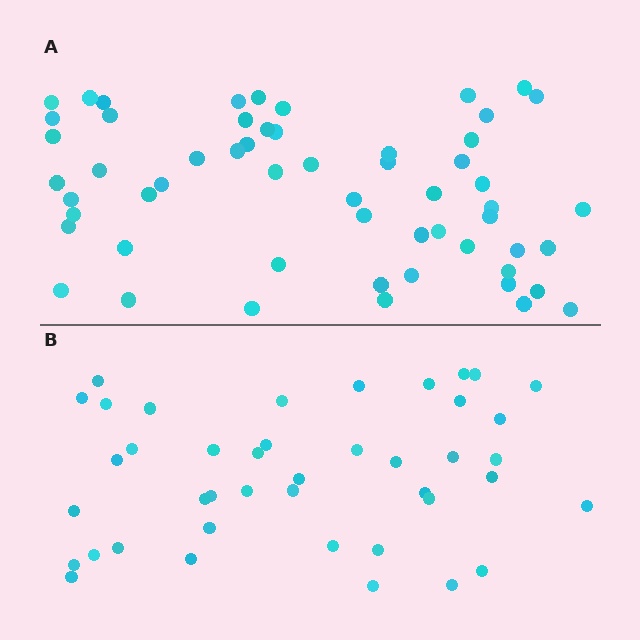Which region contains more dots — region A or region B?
Region A (the top region) has more dots.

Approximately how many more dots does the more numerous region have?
Region A has approximately 15 more dots than region B.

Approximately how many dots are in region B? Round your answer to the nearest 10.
About 40 dots. (The exact count is 42, which rounds to 40.)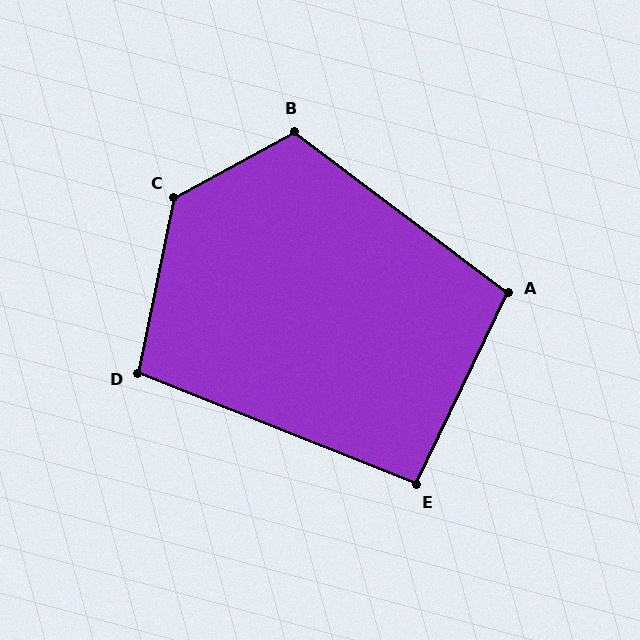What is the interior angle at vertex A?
Approximately 101 degrees (obtuse).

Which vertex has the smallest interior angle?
E, at approximately 94 degrees.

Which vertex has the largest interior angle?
C, at approximately 131 degrees.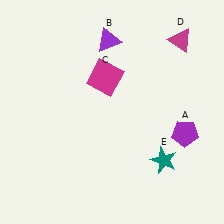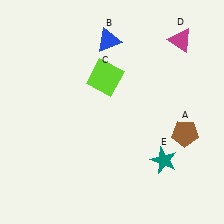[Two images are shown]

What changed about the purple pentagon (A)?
In Image 1, A is purple. In Image 2, it changed to brown.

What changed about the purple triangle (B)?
In Image 1, B is purple. In Image 2, it changed to blue.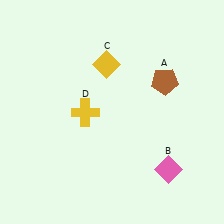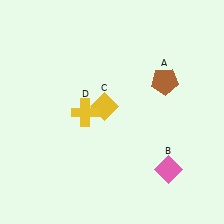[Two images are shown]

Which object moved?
The yellow diamond (C) moved down.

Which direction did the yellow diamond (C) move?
The yellow diamond (C) moved down.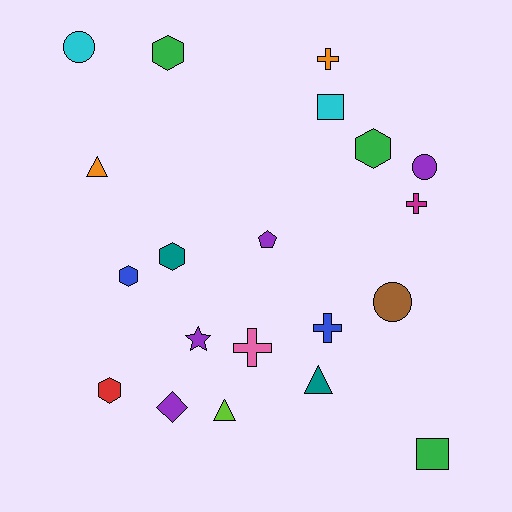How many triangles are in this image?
There are 3 triangles.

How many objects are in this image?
There are 20 objects.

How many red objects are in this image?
There is 1 red object.